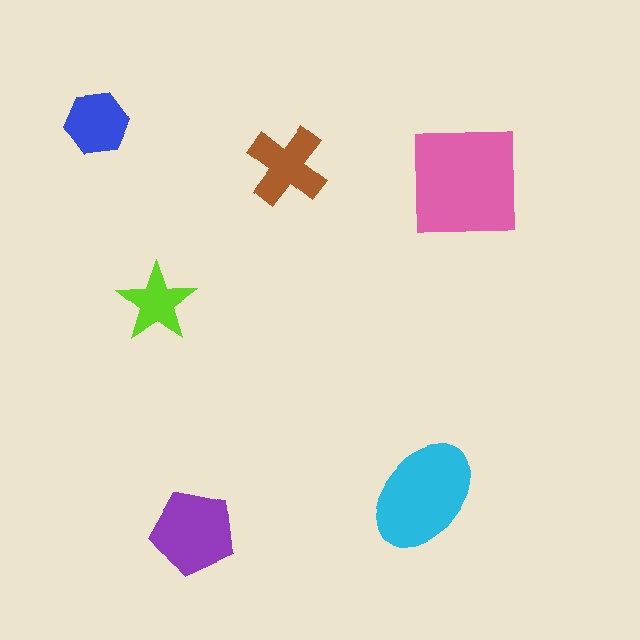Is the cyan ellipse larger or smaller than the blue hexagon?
Larger.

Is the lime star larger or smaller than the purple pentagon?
Smaller.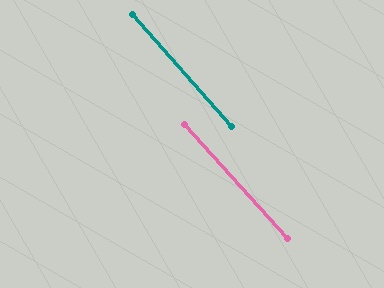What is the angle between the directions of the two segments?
Approximately 1 degree.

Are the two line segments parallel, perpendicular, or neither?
Parallel — their directions differ by only 0.6°.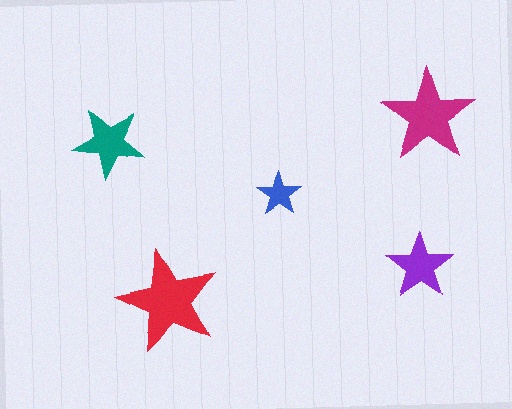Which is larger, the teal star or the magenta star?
The magenta one.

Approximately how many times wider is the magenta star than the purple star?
About 1.5 times wider.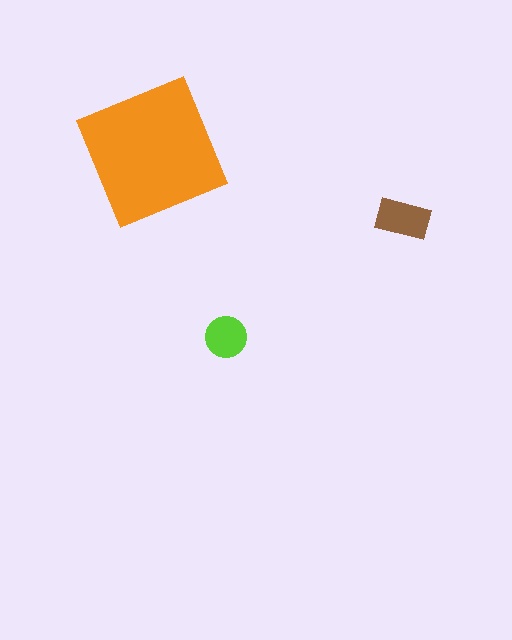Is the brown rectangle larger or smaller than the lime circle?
Larger.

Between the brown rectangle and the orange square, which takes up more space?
The orange square.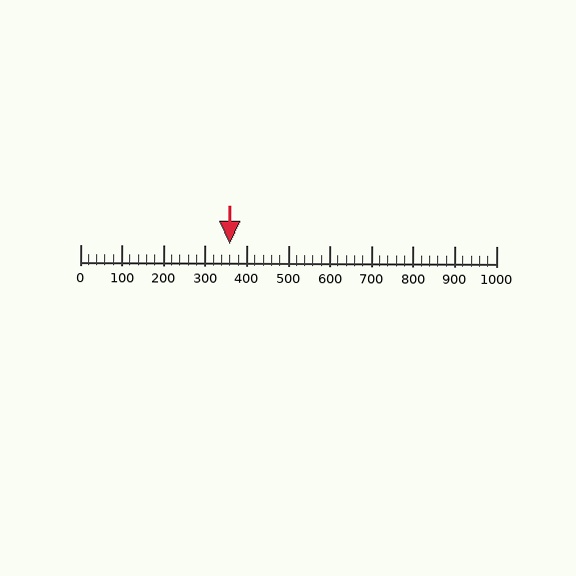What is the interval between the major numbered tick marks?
The major tick marks are spaced 100 units apart.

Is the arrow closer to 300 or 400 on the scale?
The arrow is closer to 400.